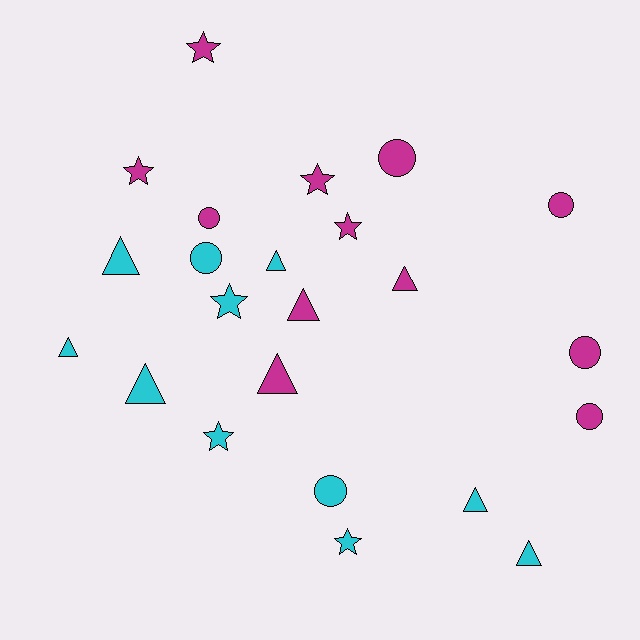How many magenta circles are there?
There are 5 magenta circles.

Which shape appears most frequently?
Triangle, with 9 objects.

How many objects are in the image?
There are 23 objects.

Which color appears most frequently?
Magenta, with 12 objects.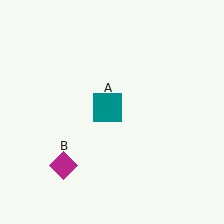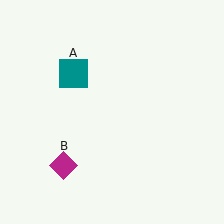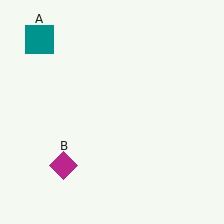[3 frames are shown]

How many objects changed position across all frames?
1 object changed position: teal square (object A).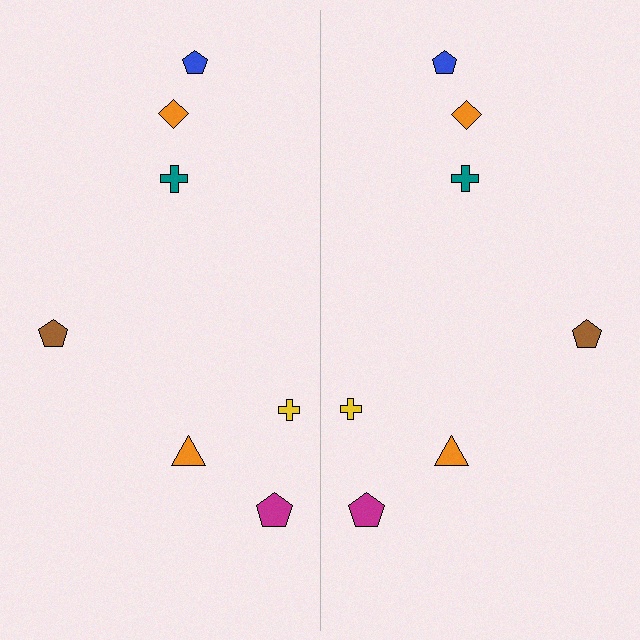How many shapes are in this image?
There are 14 shapes in this image.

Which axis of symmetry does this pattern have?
The pattern has a vertical axis of symmetry running through the center of the image.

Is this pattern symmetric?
Yes, this pattern has bilateral (reflection) symmetry.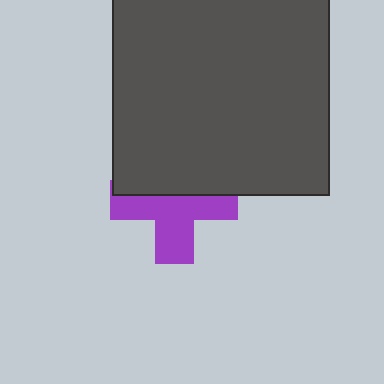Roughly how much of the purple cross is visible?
About half of it is visible (roughly 56%).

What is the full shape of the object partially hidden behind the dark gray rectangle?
The partially hidden object is a purple cross.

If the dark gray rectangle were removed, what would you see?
You would see the complete purple cross.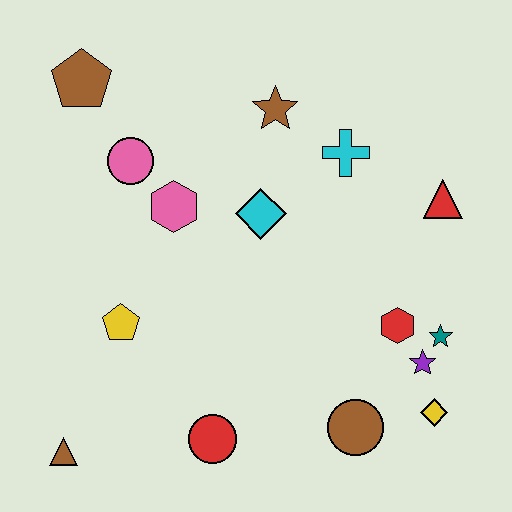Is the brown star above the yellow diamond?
Yes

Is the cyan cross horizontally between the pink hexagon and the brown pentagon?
No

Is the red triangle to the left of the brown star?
No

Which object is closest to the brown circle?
The yellow diamond is closest to the brown circle.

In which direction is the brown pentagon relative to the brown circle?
The brown pentagon is above the brown circle.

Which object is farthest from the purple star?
The brown pentagon is farthest from the purple star.